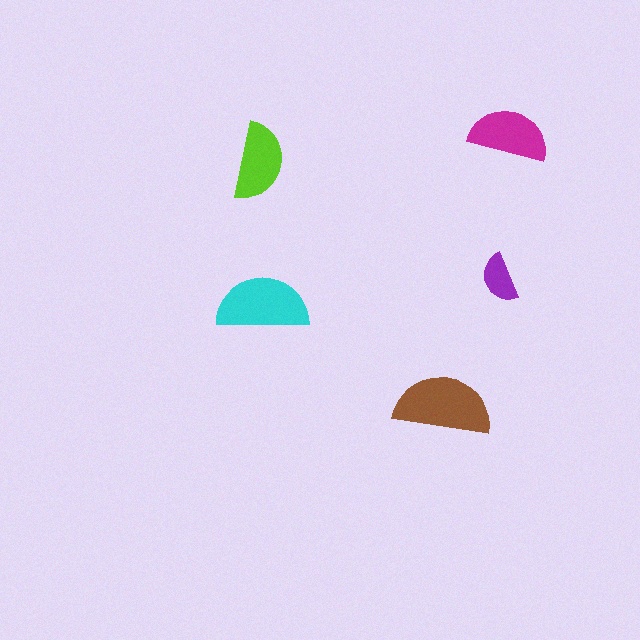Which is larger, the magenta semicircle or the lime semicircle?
The magenta one.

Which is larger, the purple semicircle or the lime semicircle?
The lime one.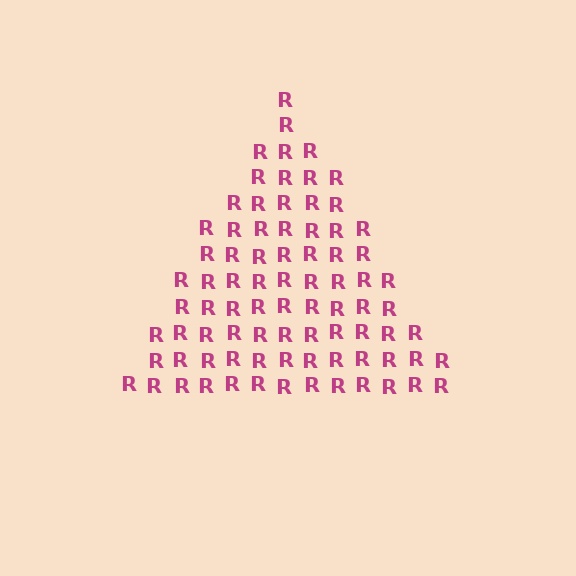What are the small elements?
The small elements are letter R's.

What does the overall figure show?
The overall figure shows a triangle.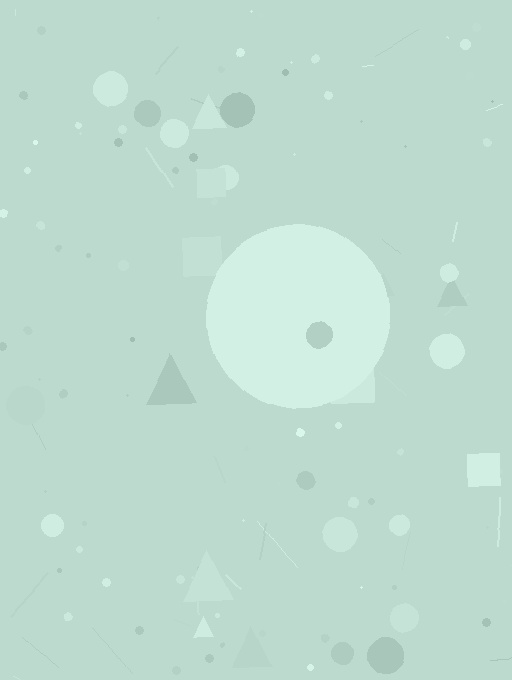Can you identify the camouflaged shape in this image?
The camouflaged shape is a circle.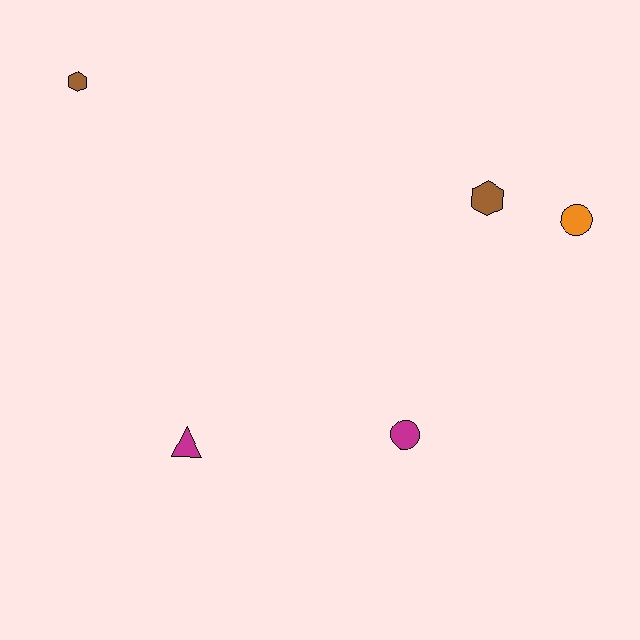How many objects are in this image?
There are 5 objects.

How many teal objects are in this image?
There are no teal objects.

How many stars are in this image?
There are no stars.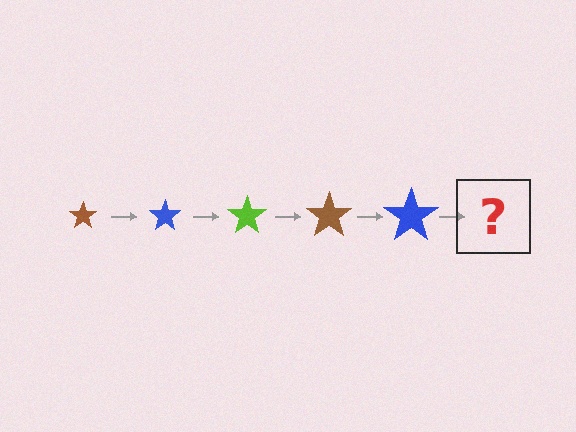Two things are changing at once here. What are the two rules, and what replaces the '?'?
The two rules are that the star grows larger each step and the color cycles through brown, blue, and lime. The '?' should be a lime star, larger than the previous one.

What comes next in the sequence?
The next element should be a lime star, larger than the previous one.